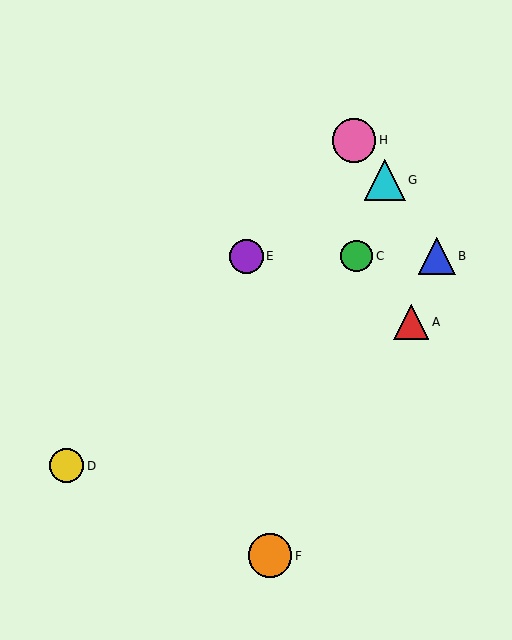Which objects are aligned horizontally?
Objects B, C, E are aligned horizontally.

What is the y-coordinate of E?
Object E is at y≈256.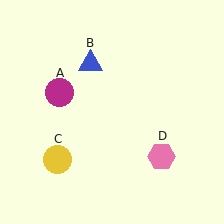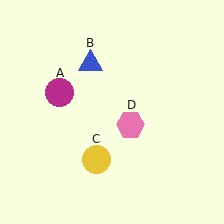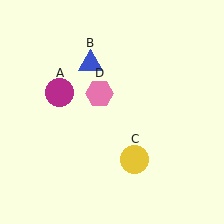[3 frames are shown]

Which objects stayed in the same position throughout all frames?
Magenta circle (object A) and blue triangle (object B) remained stationary.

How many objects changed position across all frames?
2 objects changed position: yellow circle (object C), pink hexagon (object D).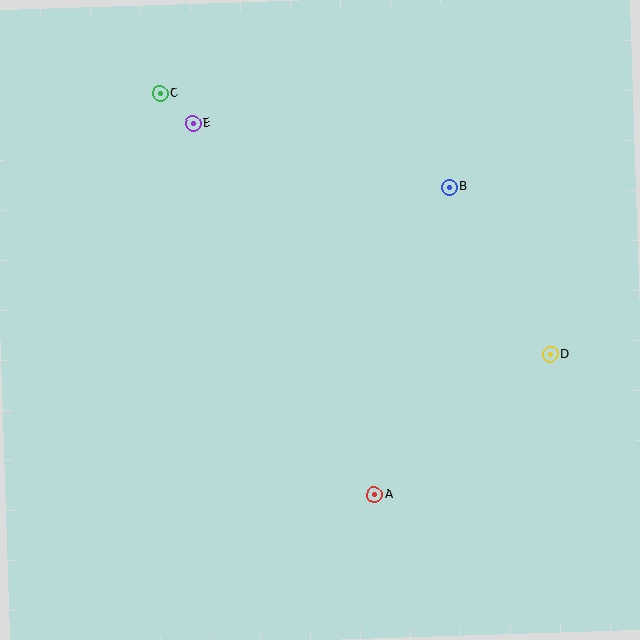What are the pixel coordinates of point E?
Point E is at (193, 123).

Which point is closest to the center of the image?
Point A at (375, 494) is closest to the center.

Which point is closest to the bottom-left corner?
Point A is closest to the bottom-left corner.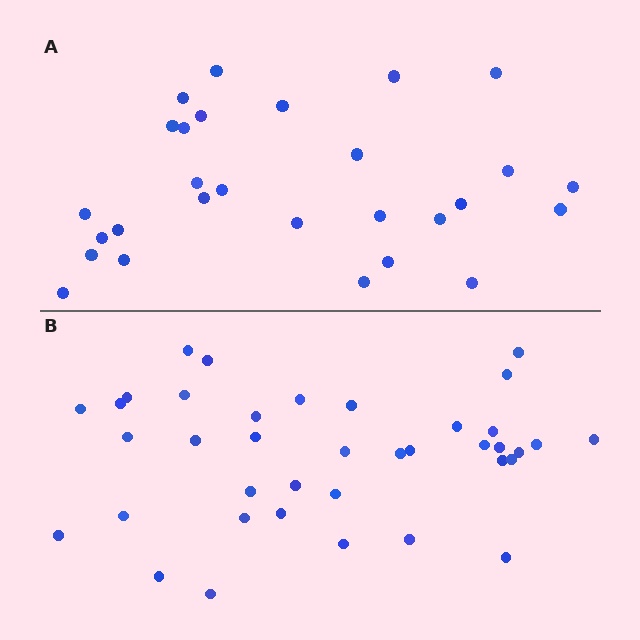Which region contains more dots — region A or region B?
Region B (the bottom region) has more dots.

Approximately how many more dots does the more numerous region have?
Region B has roughly 10 or so more dots than region A.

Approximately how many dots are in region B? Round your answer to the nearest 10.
About 40 dots. (The exact count is 38, which rounds to 40.)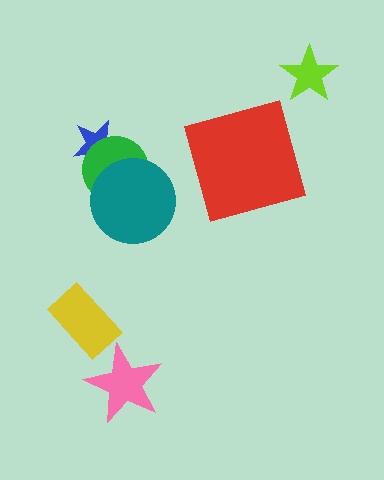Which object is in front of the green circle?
The teal circle is in front of the green circle.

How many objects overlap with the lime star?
0 objects overlap with the lime star.